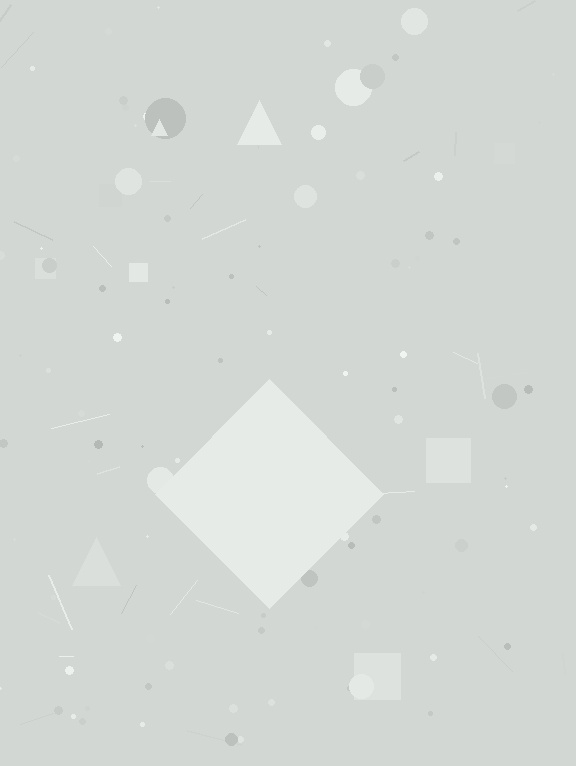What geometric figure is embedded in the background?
A diamond is embedded in the background.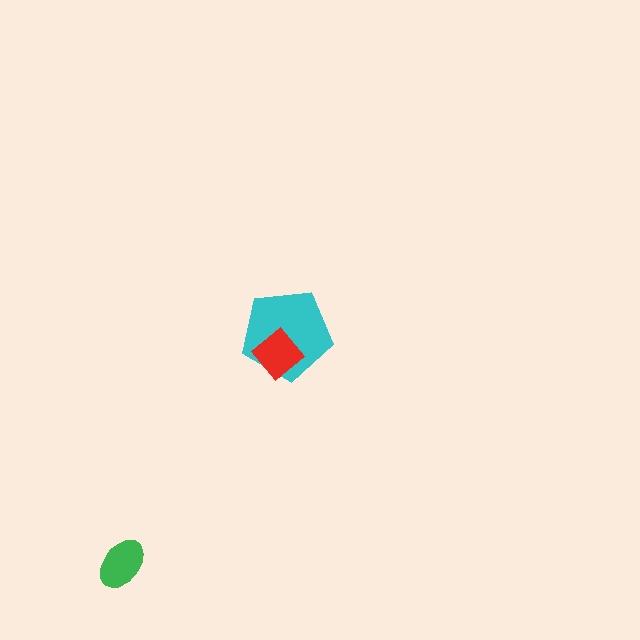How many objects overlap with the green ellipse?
0 objects overlap with the green ellipse.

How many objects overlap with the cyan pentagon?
1 object overlaps with the cyan pentagon.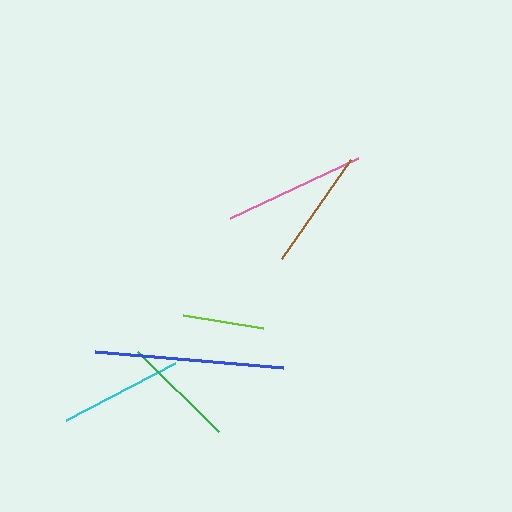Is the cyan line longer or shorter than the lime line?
The cyan line is longer than the lime line.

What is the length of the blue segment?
The blue segment is approximately 189 pixels long.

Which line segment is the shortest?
The lime line is the shortest at approximately 81 pixels.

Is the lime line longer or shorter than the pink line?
The pink line is longer than the lime line.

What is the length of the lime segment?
The lime segment is approximately 81 pixels long.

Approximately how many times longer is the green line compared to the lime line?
The green line is approximately 1.4 times the length of the lime line.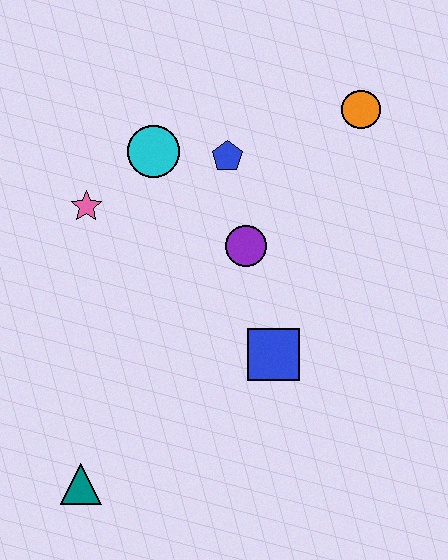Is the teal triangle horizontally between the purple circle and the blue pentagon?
No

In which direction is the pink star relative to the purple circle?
The pink star is to the left of the purple circle.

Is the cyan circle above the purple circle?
Yes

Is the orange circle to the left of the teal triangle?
No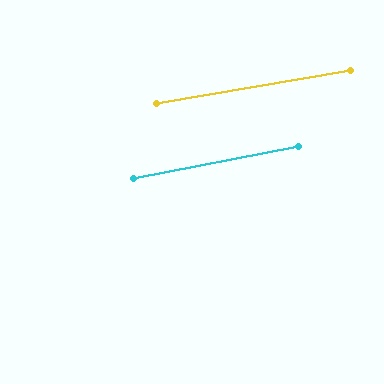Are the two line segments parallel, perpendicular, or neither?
Parallel — their directions differ by only 1.5°.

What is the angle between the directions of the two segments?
Approximately 2 degrees.